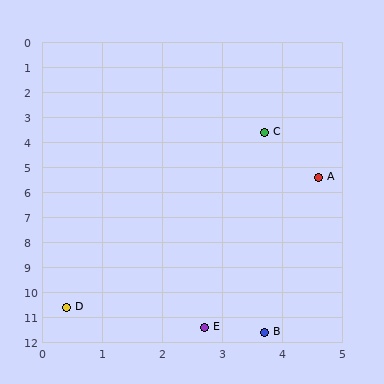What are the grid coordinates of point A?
Point A is at approximately (4.6, 5.4).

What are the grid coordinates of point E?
Point E is at approximately (2.7, 11.4).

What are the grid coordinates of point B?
Point B is at approximately (3.7, 11.6).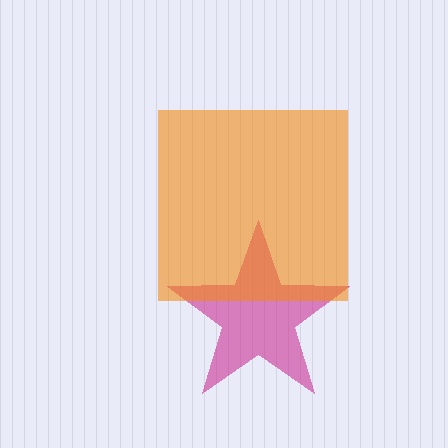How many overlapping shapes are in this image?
There are 2 overlapping shapes in the image.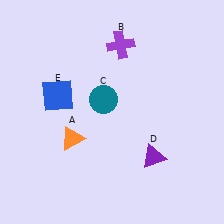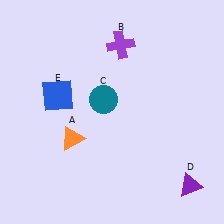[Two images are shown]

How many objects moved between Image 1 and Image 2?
1 object moved between the two images.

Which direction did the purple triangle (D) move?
The purple triangle (D) moved right.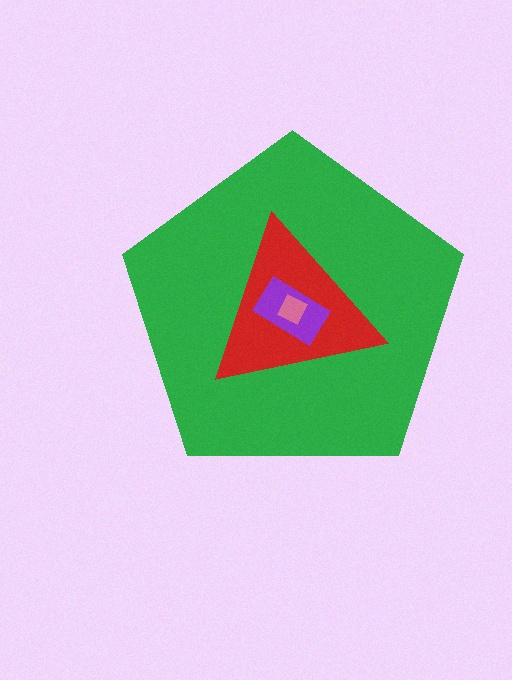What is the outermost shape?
The green pentagon.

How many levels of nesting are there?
4.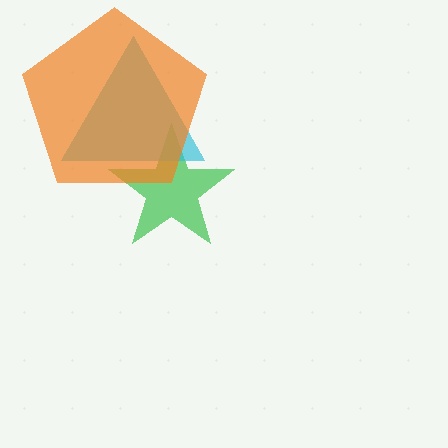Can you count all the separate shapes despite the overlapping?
Yes, there are 3 separate shapes.